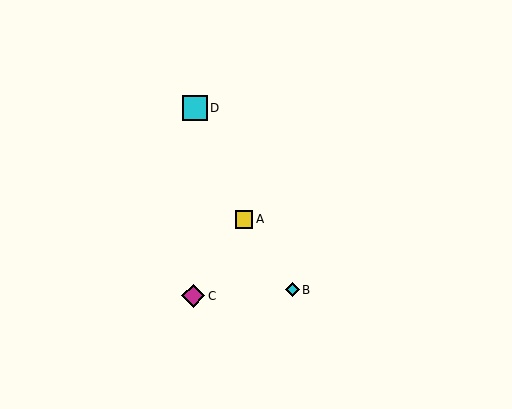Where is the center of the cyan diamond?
The center of the cyan diamond is at (292, 290).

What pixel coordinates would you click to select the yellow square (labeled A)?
Click at (244, 219) to select the yellow square A.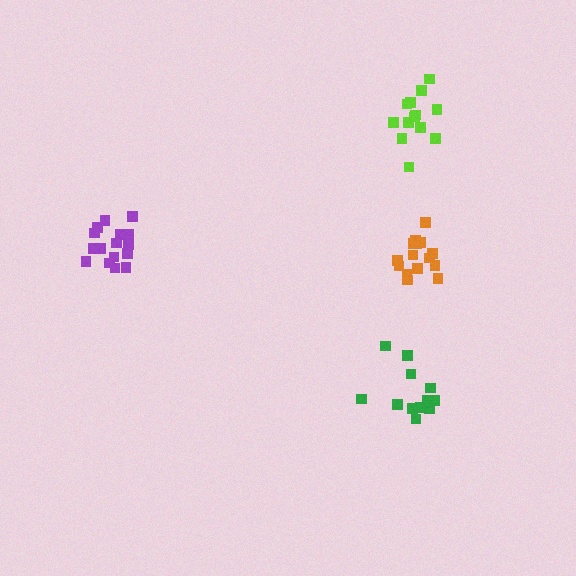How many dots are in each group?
Group 1: 16 dots, Group 2: 13 dots, Group 3: 12 dots, Group 4: 15 dots (56 total).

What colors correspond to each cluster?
The clusters are colored: purple, lime, green, orange.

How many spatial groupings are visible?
There are 4 spatial groupings.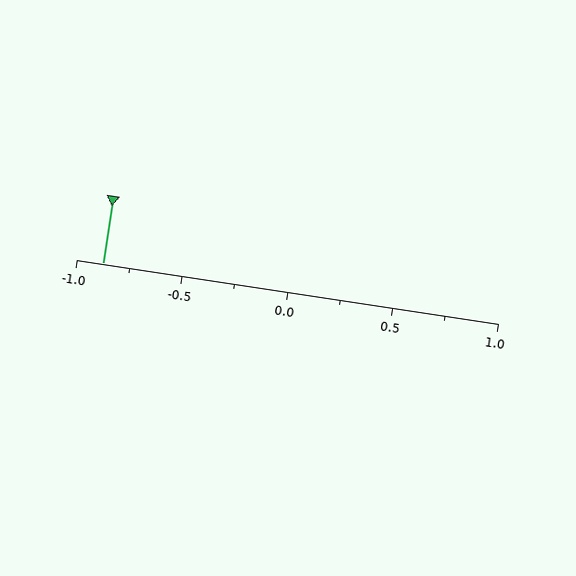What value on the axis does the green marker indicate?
The marker indicates approximately -0.88.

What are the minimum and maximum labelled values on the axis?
The axis runs from -1.0 to 1.0.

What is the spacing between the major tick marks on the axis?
The major ticks are spaced 0.5 apart.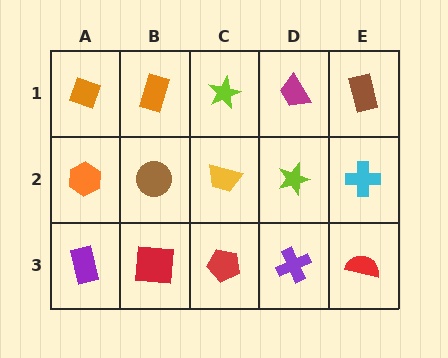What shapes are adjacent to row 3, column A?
An orange hexagon (row 2, column A), a red square (row 3, column B).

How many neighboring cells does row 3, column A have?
2.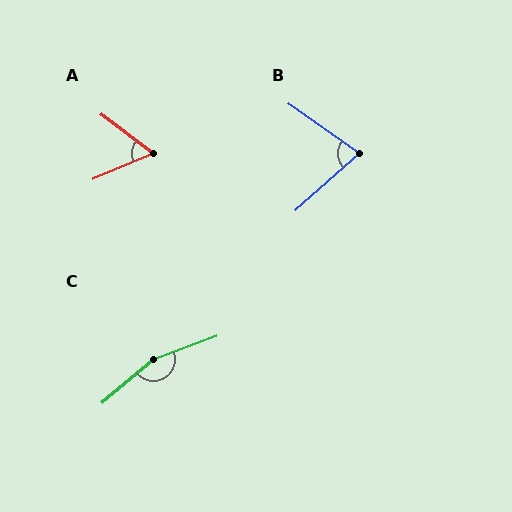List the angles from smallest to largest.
A (59°), B (77°), C (160°).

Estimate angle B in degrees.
Approximately 77 degrees.